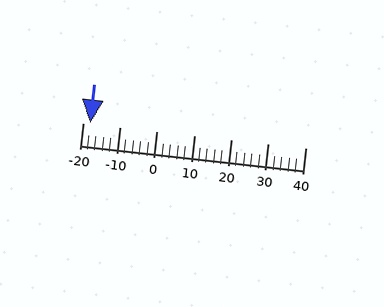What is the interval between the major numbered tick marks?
The major tick marks are spaced 10 units apart.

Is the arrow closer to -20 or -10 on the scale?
The arrow is closer to -20.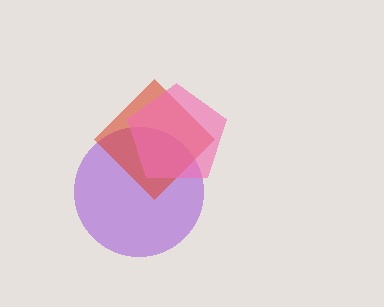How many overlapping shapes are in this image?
There are 3 overlapping shapes in the image.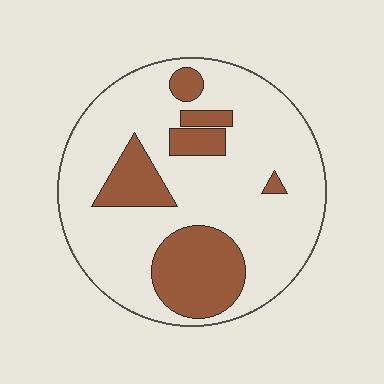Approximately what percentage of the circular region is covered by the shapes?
Approximately 25%.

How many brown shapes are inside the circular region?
6.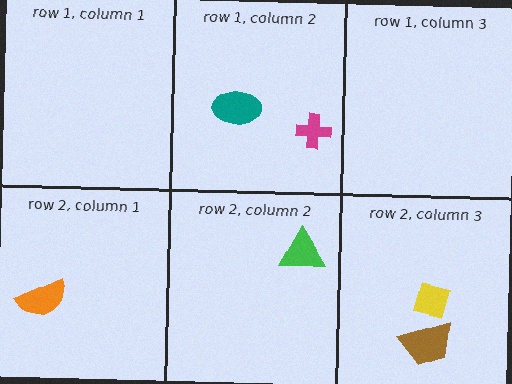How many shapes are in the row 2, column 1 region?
1.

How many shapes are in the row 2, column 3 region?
2.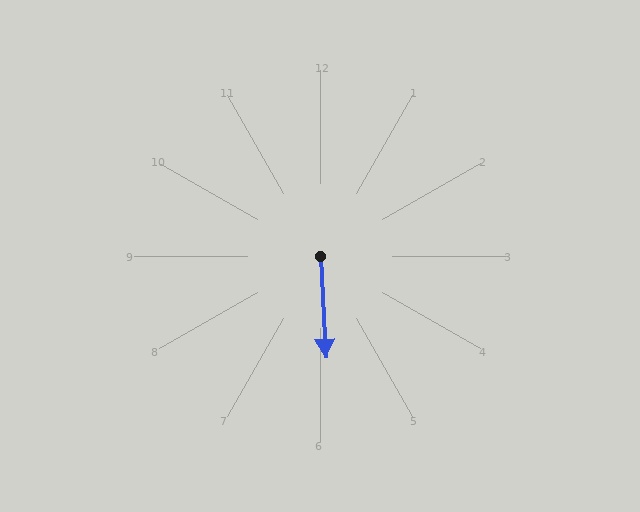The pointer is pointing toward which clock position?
Roughly 6 o'clock.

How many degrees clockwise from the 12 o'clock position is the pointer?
Approximately 177 degrees.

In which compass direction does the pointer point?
South.